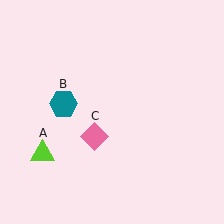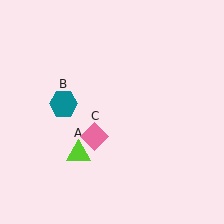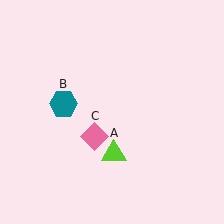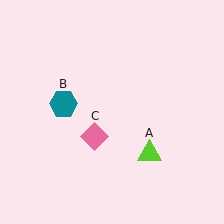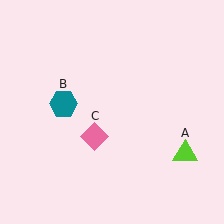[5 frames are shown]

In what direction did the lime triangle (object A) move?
The lime triangle (object A) moved right.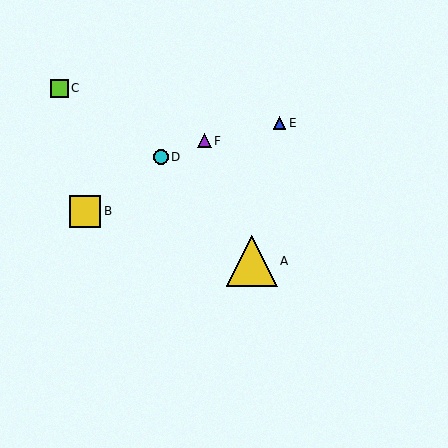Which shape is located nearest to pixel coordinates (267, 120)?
The blue triangle (labeled E) at (279, 123) is nearest to that location.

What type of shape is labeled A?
Shape A is a yellow triangle.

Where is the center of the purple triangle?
The center of the purple triangle is at (204, 141).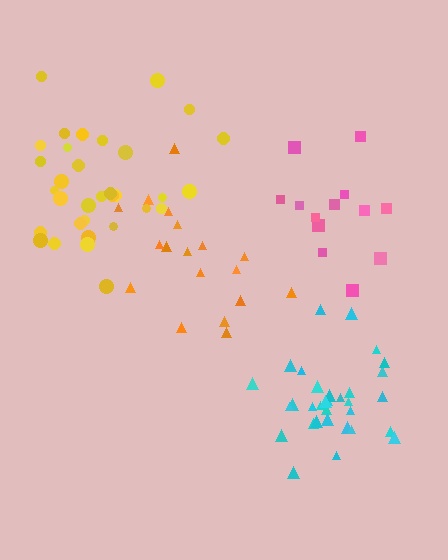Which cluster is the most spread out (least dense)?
Orange.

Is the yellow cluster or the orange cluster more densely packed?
Yellow.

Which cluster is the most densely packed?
Cyan.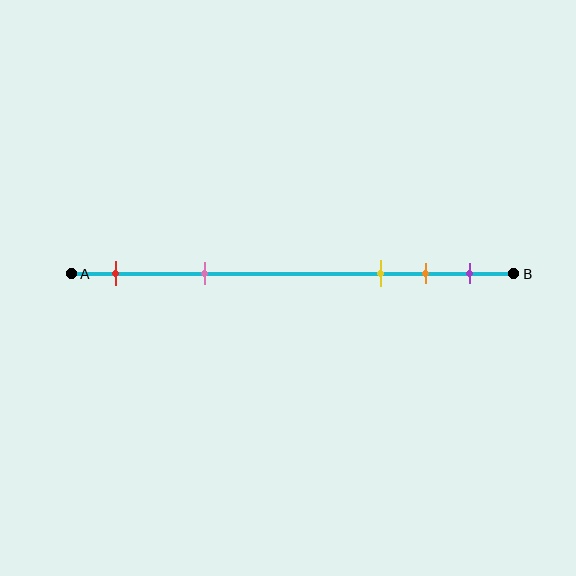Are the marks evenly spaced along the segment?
No, the marks are not evenly spaced.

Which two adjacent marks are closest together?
The orange and purple marks are the closest adjacent pair.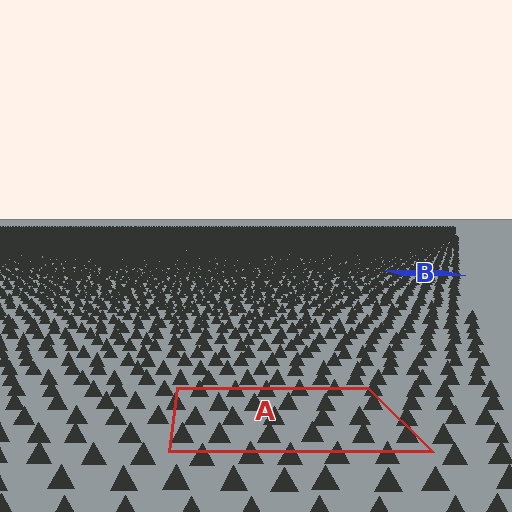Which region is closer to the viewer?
Region A is closer. The texture elements there are larger and more spread out.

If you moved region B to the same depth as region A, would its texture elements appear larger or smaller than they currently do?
They would appear larger. At a closer depth, the same texture elements are projected at a bigger on-screen size.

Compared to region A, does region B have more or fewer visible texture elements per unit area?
Region B has more texture elements per unit area — they are packed more densely because it is farther away.